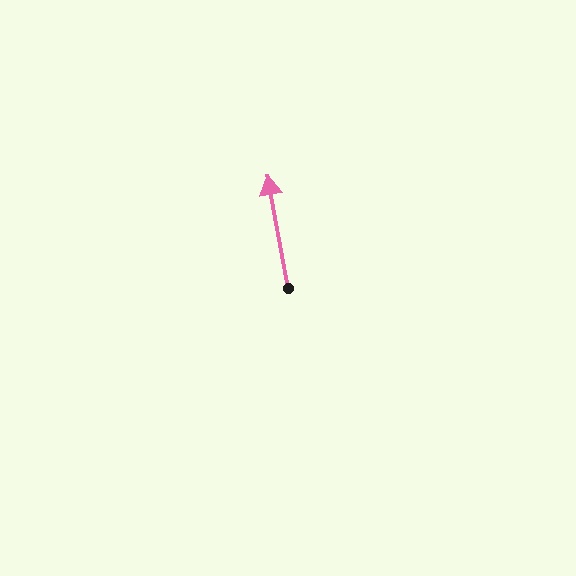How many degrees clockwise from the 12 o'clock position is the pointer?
Approximately 350 degrees.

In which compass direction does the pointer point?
North.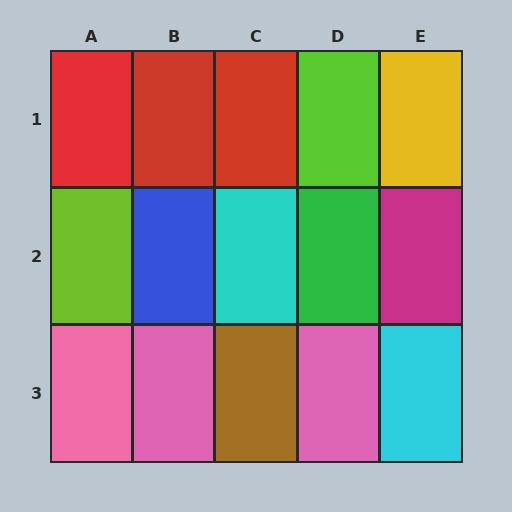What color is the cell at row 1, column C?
Red.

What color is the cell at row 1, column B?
Red.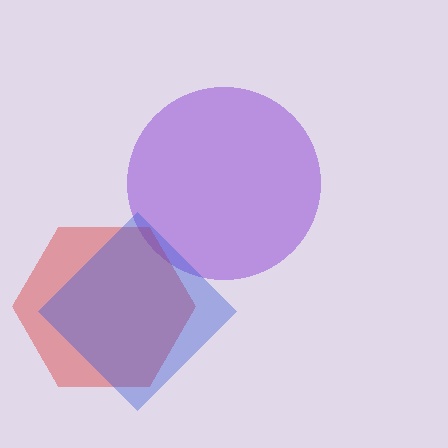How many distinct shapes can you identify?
There are 3 distinct shapes: a purple circle, a red hexagon, a blue diamond.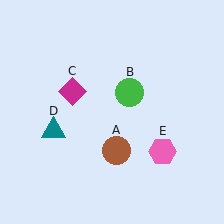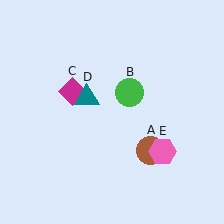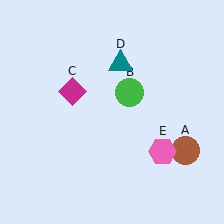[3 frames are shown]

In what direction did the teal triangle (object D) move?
The teal triangle (object D) moved up and to the right.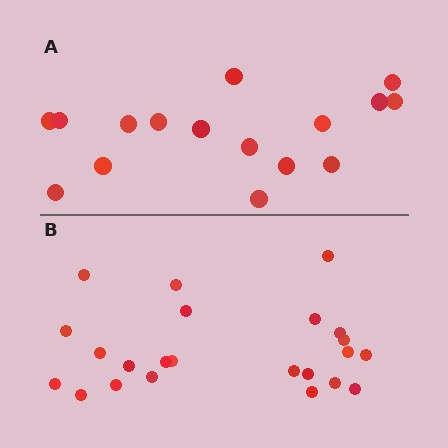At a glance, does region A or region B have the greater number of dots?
Region B (the bottom region) has more dots.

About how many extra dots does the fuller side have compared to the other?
Region B has roughly 8 or so more dots than region A.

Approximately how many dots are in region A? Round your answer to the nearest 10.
About 20 dots. (The exact count is 16, which rounds to 20.)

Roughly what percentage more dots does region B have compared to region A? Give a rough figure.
About 45% more.